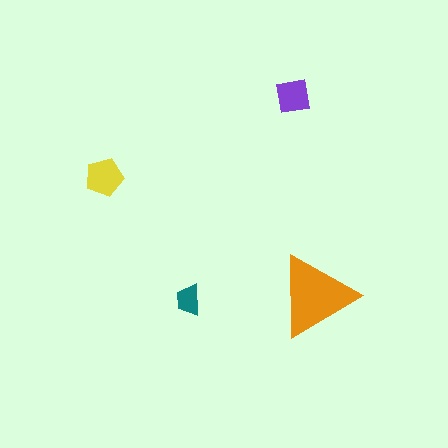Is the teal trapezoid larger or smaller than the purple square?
Smaller.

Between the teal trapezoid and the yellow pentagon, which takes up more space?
The yellow pentagon.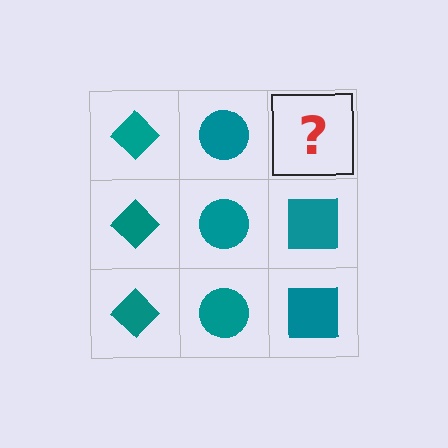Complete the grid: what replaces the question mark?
The question mark should be replaced with a teal square.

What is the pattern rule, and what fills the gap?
The rule is that each column has a consistent shape. The gap should be filled with a teal square.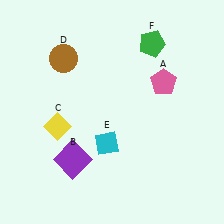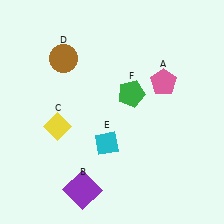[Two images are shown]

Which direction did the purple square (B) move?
The purple square (B) moved down.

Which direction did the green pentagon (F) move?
The green pentagon (F) moved down.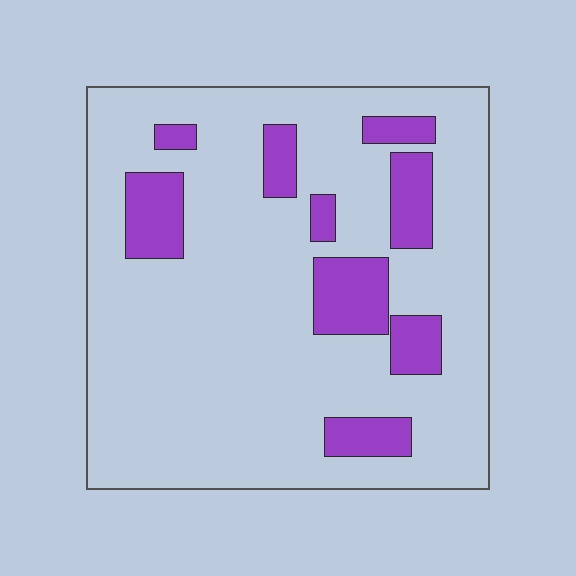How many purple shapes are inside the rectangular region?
9.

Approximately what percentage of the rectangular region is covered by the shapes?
Approximately 20%.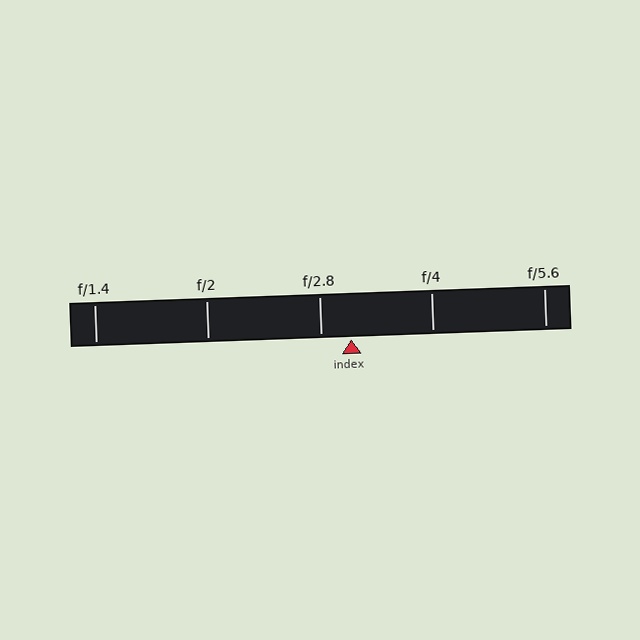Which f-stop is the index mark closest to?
The index mark is closest to f/2.8.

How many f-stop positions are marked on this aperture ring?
There are 5 f-stop positions marked.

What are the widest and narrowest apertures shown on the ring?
The widest aperture shown is f/1.4 and the narrowest is f/5.6.